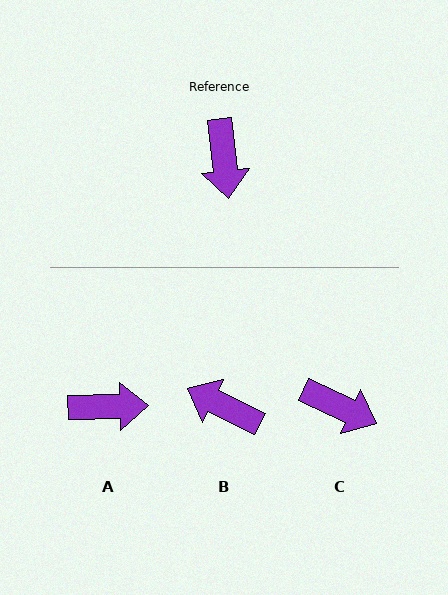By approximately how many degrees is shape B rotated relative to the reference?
Approximately 122 degrees clockwise.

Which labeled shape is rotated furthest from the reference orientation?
B, about 122 degrees away.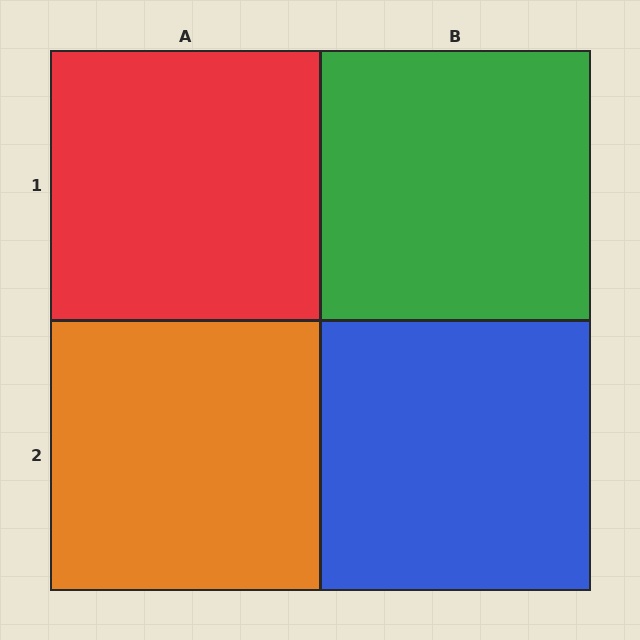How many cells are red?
1 cell is red.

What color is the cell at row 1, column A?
Red.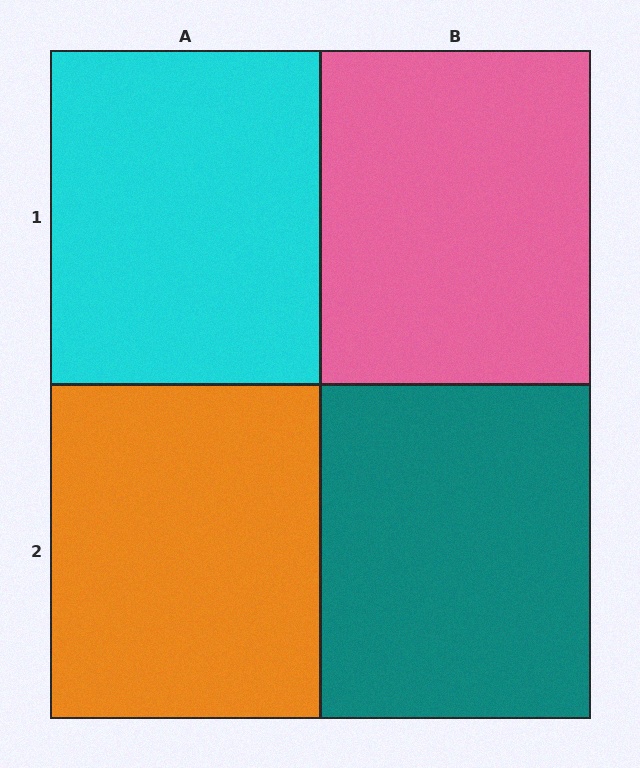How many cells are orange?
1 cell is orange.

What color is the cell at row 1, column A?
Cyan.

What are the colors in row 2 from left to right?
Orange, teal.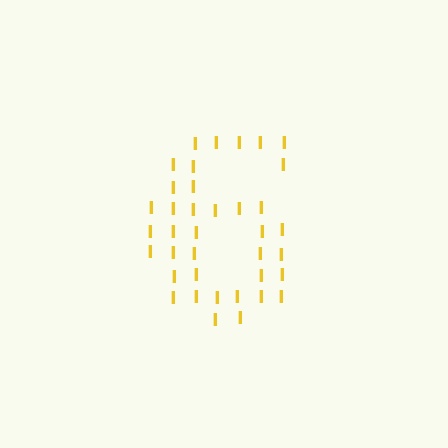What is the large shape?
The large shape is the digit 6.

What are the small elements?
The small elements are letter I's.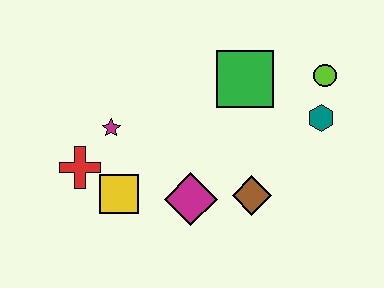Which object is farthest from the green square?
The red cross is farthest from the green square.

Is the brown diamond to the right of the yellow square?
Yes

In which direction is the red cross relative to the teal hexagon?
The red cross is to the left of the teal hexagon.